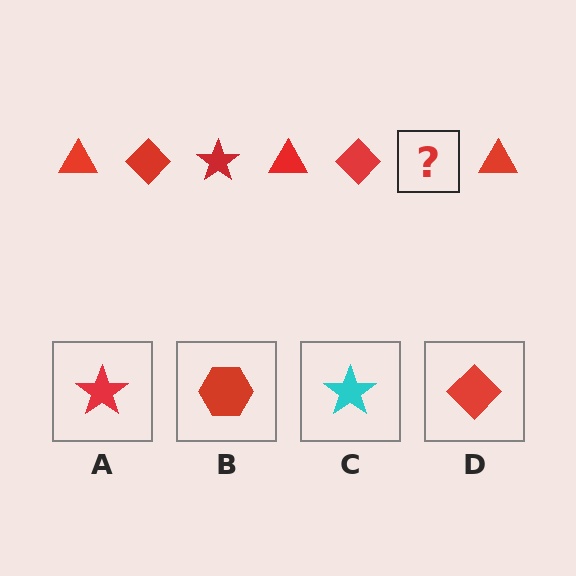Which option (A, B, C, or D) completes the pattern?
A.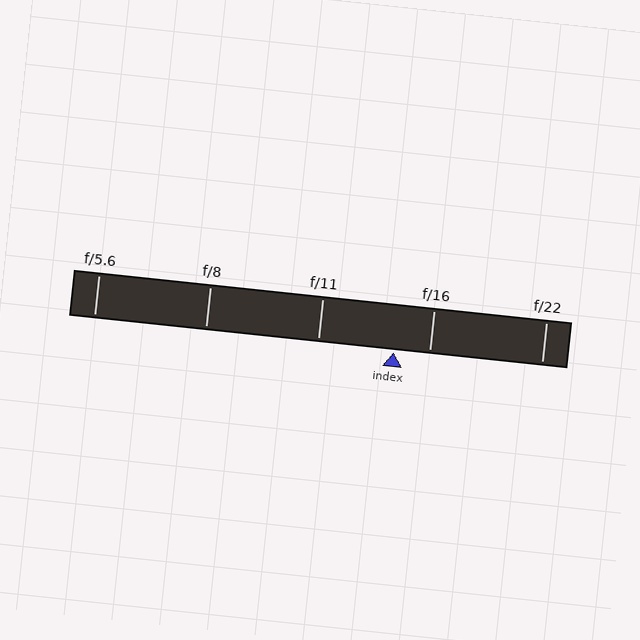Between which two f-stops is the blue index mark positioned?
The index mark is between f/11 and f/16.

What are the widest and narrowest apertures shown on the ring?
The widest aperture shown is f/5.6 and the narrowest is f/22.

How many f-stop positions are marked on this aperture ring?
There are 5 f-stop positions marked.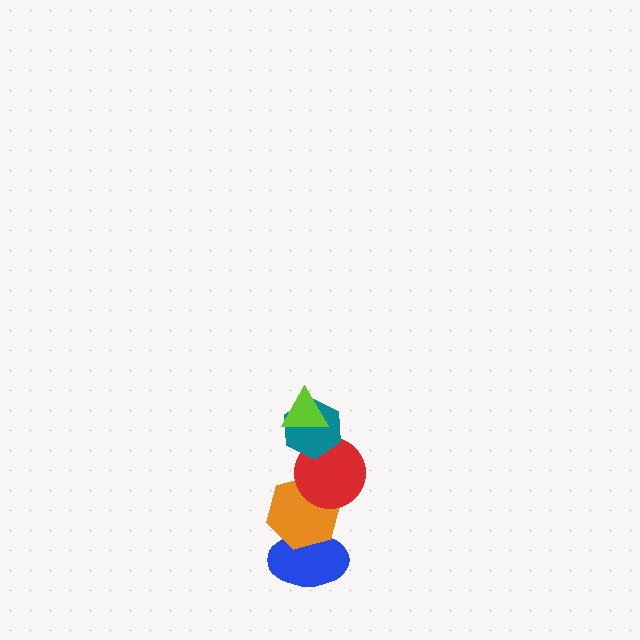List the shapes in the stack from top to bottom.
From top to bottom: the lime triangle, the teal hexagon, the red circle, the orange hexagon, the blue ellipse.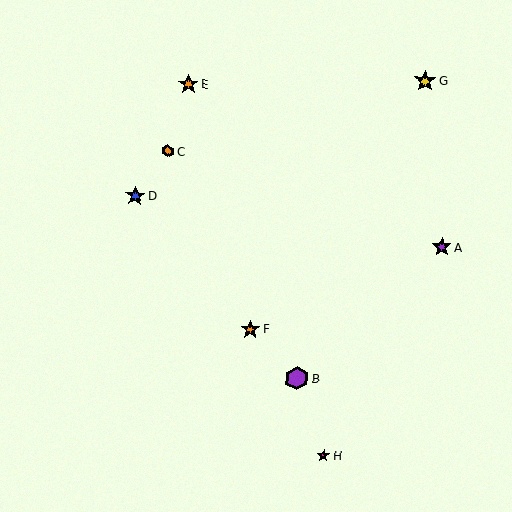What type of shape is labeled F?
Shape F is an orange star.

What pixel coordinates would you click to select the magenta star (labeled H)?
Click at (324, 456) to select the magenta star H.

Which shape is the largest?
The purple hexagon (labeled B) is the largest.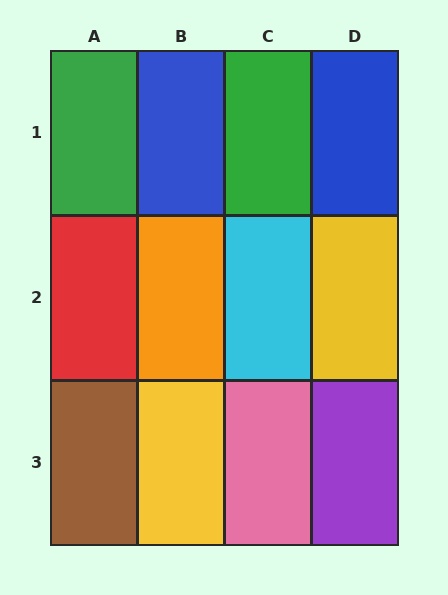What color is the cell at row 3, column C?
Pink.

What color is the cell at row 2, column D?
Yellow.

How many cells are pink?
1 cell is pink.